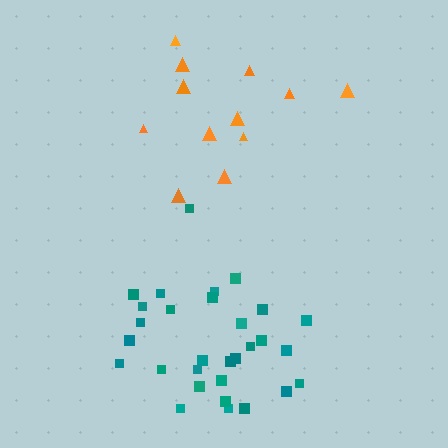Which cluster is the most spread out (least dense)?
Orange.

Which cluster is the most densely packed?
Teal.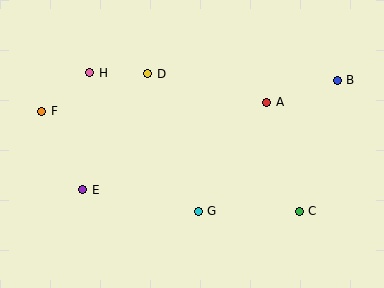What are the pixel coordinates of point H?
Point H is at (90, 73).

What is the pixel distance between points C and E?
The distance between C and E is 217 pixels.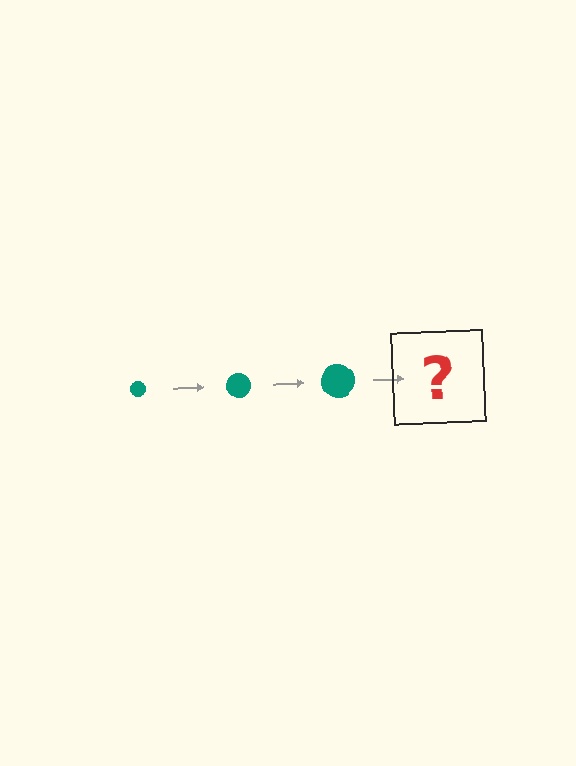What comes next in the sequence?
The next element should be a teal circle, larger than the previous one.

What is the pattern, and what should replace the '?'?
The pattern is that the circle gets progressively larger each step. The '?' should be a teal circle, larger than the previous one.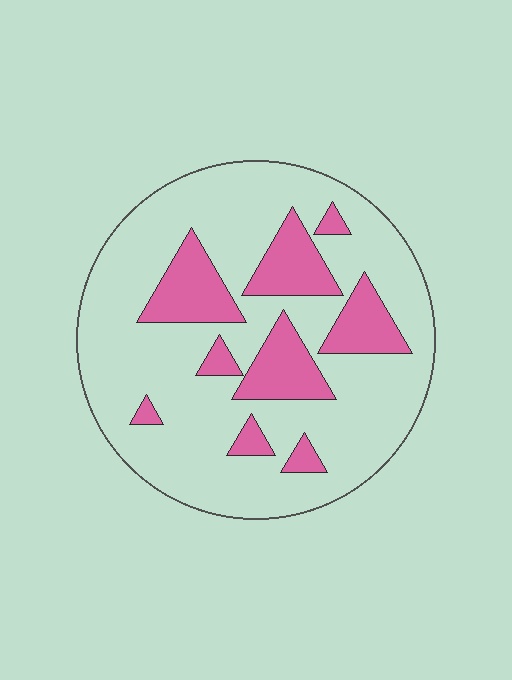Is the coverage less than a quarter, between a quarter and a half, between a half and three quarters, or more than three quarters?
Less than a quarter.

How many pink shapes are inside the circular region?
9.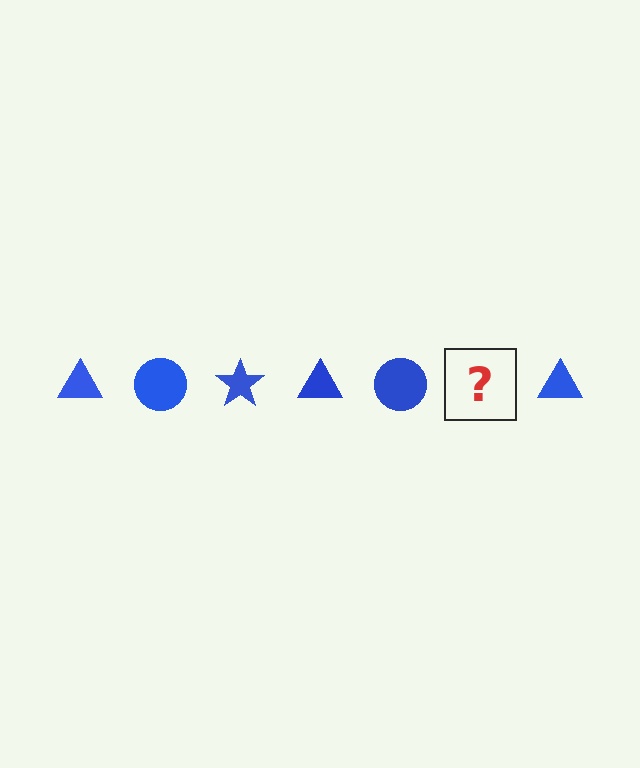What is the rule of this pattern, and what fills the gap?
The rule is that the pattern cycles through triangle, circle, star shapes in blue. The gap should be filled with a blue star.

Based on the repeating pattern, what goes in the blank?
The blank should be a blue star.